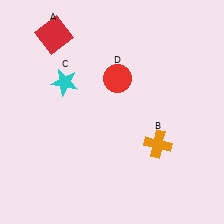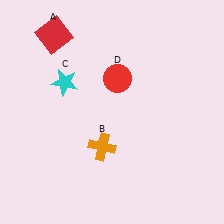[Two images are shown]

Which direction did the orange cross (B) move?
The orange cross (B) moved left.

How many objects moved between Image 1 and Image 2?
1 object moved between the two images.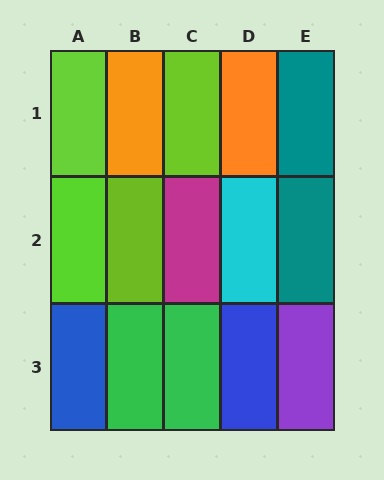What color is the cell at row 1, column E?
Teal.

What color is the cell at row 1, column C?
Lime.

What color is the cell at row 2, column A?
Lime.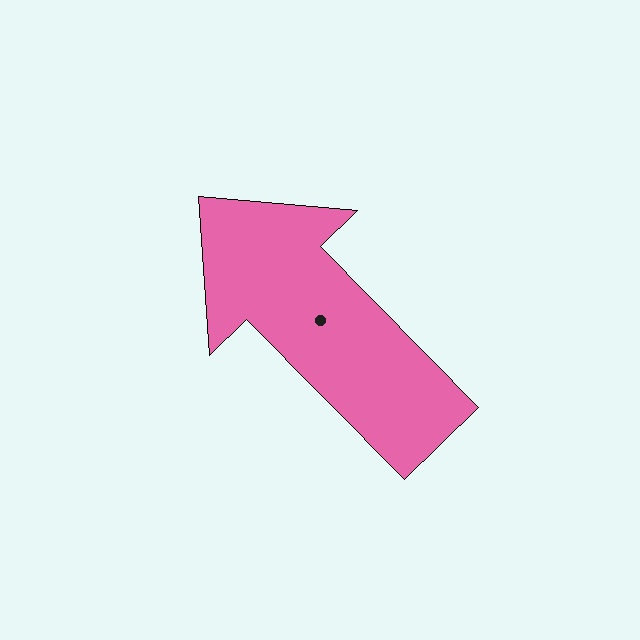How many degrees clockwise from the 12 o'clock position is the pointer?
Approximately 316 degrees.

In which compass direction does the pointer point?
Northwest.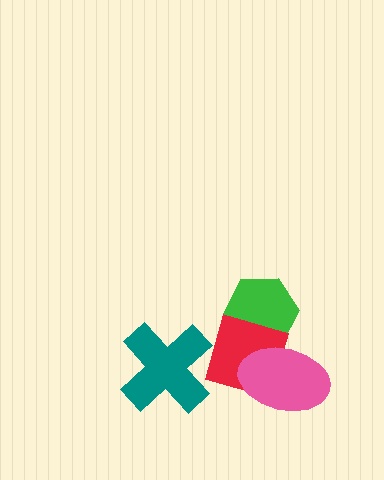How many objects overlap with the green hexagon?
2 objects overlap with the green hexagon.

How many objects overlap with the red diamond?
3 objects overlap with the red diamond.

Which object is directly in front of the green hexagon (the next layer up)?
The red diamond is directly in front of the green hexagon.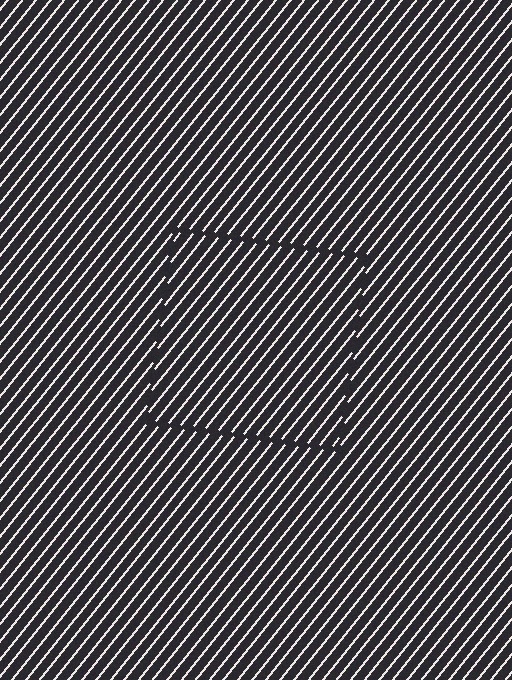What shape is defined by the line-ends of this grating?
An illusory square. The interior of the shape contains the same grating, shifted by half a period — the contour is defined by the phase discontinuity where line-ends from the inner and outer gratings abut.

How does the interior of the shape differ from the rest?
The interior of the shape contains the same grating, shifted by half a period — the contour is defined by the phase discontinuity where line-ends from the inner and outer gratings abut.